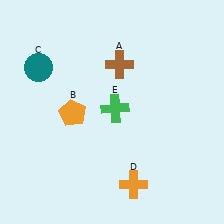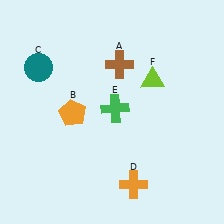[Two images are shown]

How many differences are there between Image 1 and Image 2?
There is 1 difference between the two images.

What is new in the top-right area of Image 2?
A lime triangle (F) was added in the top-right area of Image 2.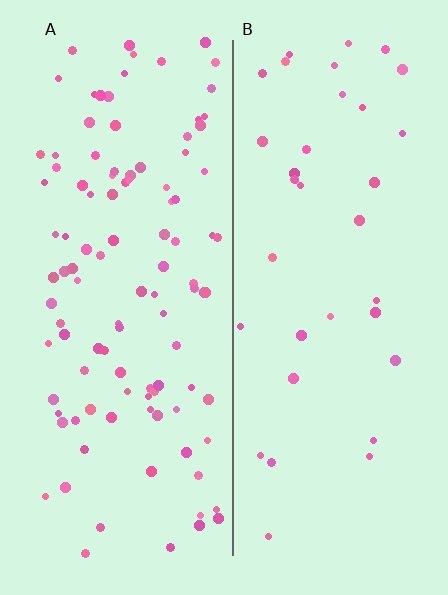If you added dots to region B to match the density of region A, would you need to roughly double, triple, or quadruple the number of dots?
Approximately triple.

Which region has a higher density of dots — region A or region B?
A (the left).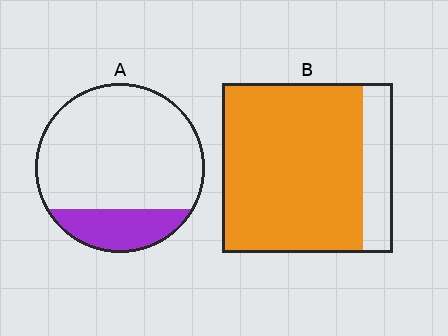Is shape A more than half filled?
No.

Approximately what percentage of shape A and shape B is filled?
A is approximately 20% and B is approximately 80%.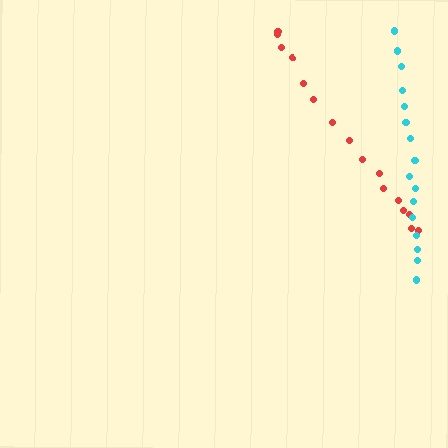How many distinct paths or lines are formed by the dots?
There are 2 distinct paths.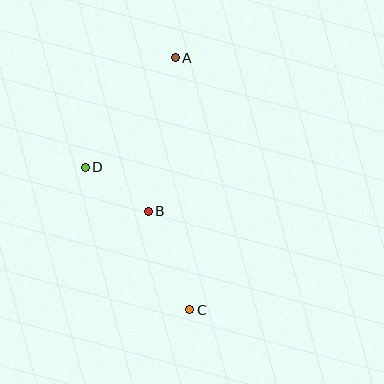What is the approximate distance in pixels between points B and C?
The distance between B and C is approximately 107 pixels.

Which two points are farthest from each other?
Points A and C are farthest from each other.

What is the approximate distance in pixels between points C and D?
The distance between C and D is approximately 176 pixels.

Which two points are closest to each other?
Points B and D are closest to each other.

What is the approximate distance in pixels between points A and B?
The distance between A and B is approximately 156 pixels.